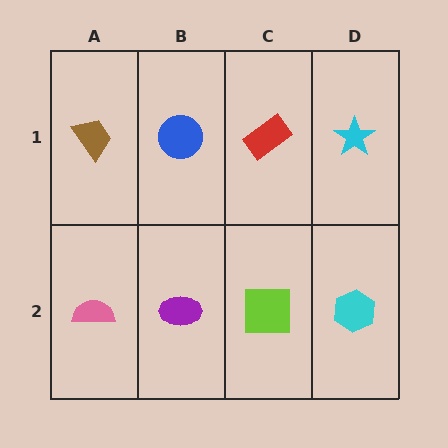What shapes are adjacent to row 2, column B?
A blue circle (row 1, column B), a pink semicircle (row 2, column A), a lime square (row 2, column C).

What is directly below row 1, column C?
A lime square.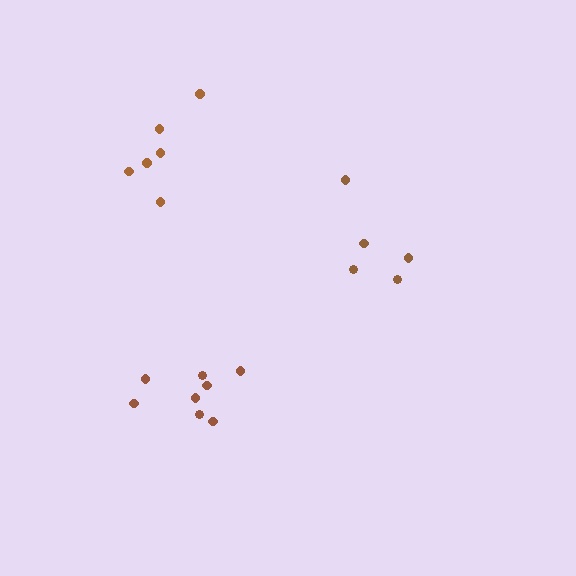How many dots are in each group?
Group 1: 8 dots, Group 2: 5 dots, Group 3: 6 dots (19 total).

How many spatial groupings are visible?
There are 3 spatial groupings.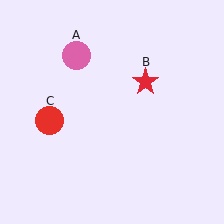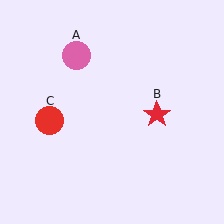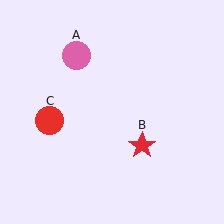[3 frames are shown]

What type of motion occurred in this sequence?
The red star (object B) rotated clockwise around the center of the scene.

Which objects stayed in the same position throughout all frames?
Pink circle (object A) and red circle (object C) remained stationary.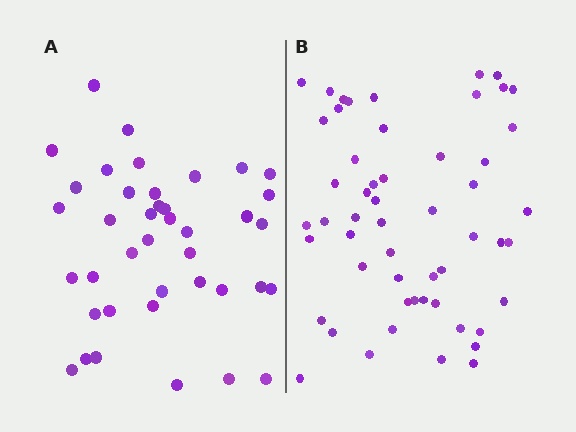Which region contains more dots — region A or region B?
Region B (the right region) has more dots.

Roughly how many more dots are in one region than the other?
Region B has approximately 15 more dots than region A.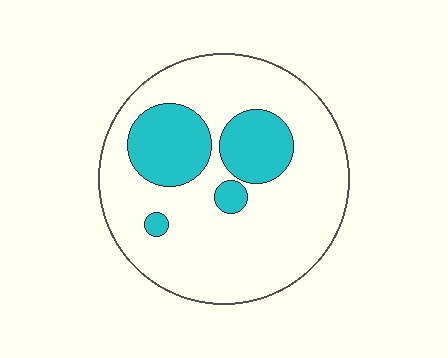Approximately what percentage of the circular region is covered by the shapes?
Approximately 25%.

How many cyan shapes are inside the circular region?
4.